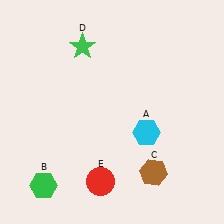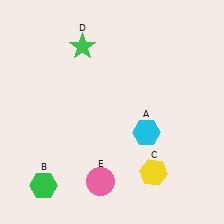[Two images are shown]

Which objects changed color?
C changed from brown to yellow. E changed from red to pink.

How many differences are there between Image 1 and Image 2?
There are 2 differences between the two images.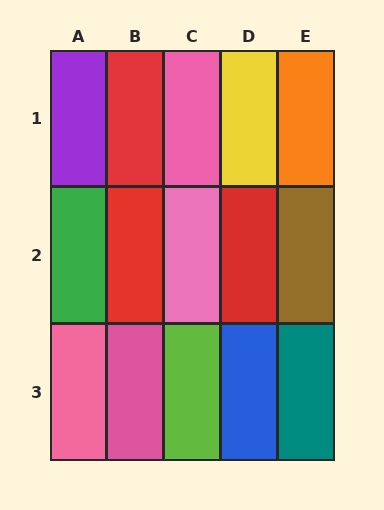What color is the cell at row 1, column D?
Yellow.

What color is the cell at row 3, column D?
Blue.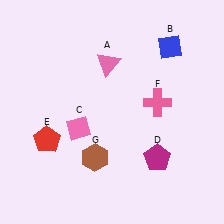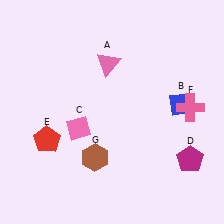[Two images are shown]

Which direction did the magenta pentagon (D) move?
The magenta pentagon (D) moved right.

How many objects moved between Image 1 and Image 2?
3 objects moved between the two images.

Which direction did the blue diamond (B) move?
The blue diamond (B) moved down.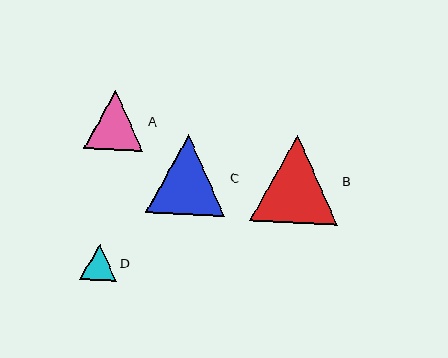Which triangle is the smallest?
Triangle D is the smallest with a size of approximately 36 pixels.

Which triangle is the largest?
Triangle B is the largest with a size of approximately 88 pixels.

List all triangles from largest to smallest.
From largest to smallest: B, C, A, D.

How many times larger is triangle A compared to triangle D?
Triangle A is approximately 1.6 times the size of triangle D.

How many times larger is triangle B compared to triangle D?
Triangle B is approximately 2.4 times the size of triangle D.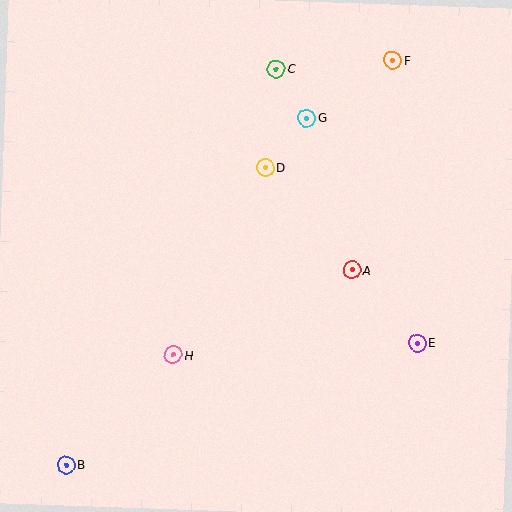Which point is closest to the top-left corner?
Point C is closest to the top-left corner.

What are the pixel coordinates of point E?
Point E is at (418, 343).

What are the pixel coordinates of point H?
Point H is at (173, 355).